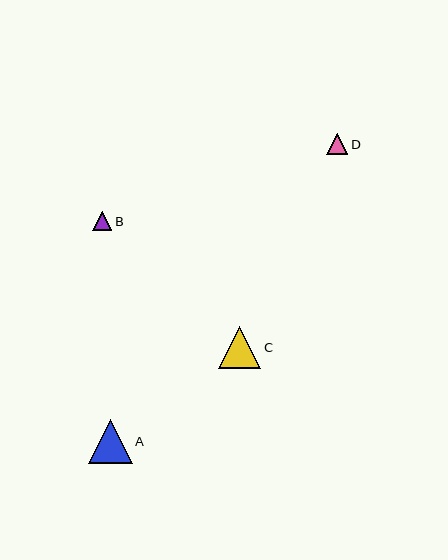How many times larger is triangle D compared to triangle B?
Triangle D is approximately 1.1 times the size of triangle B.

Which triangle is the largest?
Triangle A is the largest with a size of approximately 44 pixels.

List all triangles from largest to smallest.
From largest to smallest: A, C, D, B.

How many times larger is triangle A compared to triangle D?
Triangle A is approximately 2.0 times the size of triangle D.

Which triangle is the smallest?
Triangle B is the smallest with a size of approximately 19 pixels.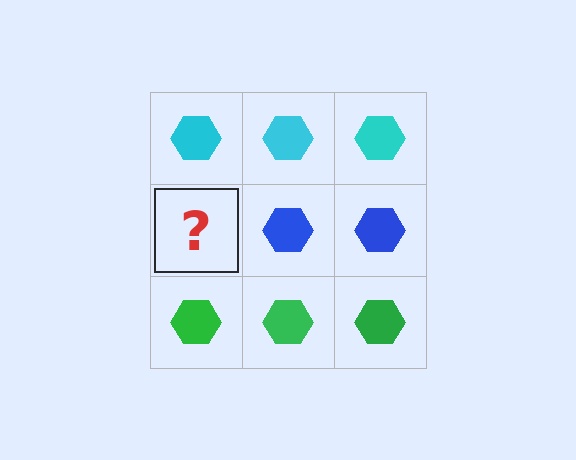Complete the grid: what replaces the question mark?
The question mark should be replaced with a blue hexagon.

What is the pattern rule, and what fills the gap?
The rule is that each row has a consistent color. The gap should be filled with a blue hexagon.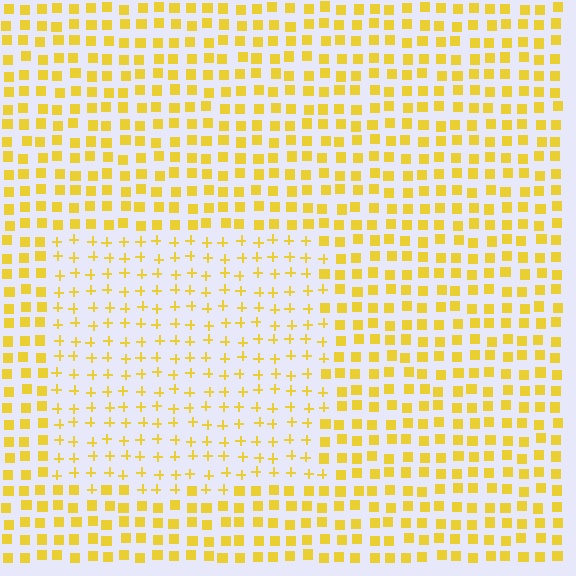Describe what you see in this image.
The image is filled with small yellow elements arranged in a uniform grid. A rectangle-shaped region contains plus signs, while the surrounding area contains squares. The boundary is defined purely by the change in element shape.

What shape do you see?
I see a rectangle.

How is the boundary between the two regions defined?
The boundary is defined by a change in element shape: plus signs inside vs. squares outside. All elements share the same color and spacing.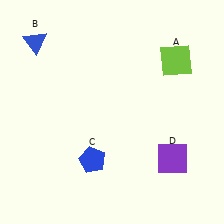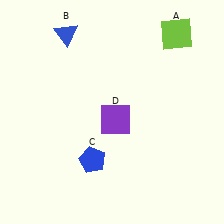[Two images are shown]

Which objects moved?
The objects that moved are: the lime square (A), the blue triangle (B), the purple square (D).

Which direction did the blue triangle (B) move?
The blue triangle (B) moved right.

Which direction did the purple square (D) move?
The purple square (D) moved left.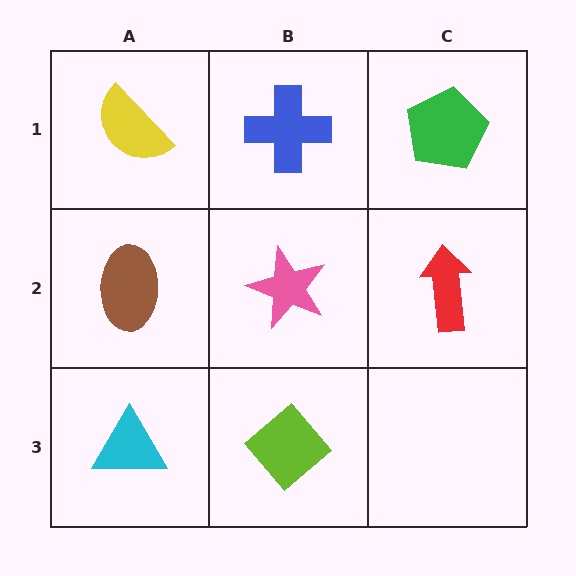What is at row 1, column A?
A yellow semicircle.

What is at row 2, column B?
A pink star.